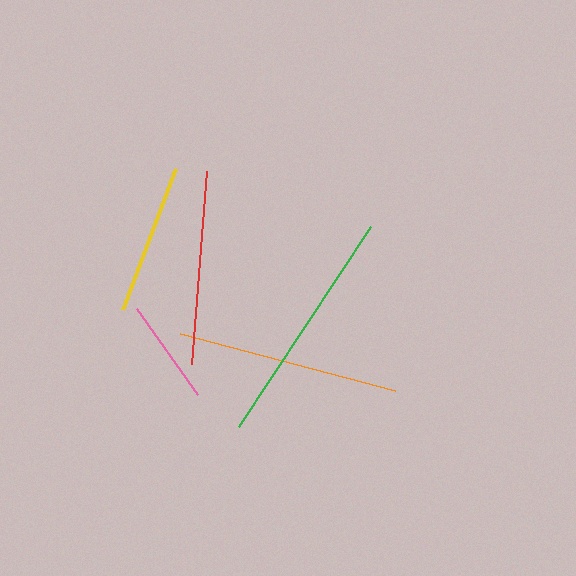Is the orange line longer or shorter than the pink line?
The orange line is longer than the pink line.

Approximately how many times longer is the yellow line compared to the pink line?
The yellow line is approximately 1.4 times the length of the pink line.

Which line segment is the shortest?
The pink line is the shortest at approximately 106 pixels.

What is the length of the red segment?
The red segment is approximately 194 pixels long.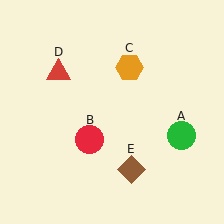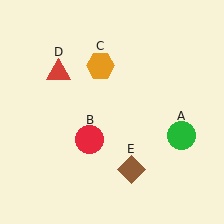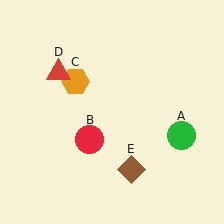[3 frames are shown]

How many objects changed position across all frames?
1 object changed position: orange hexagon (object C).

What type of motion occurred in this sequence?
The orange hexagon (object C) rotated counterclockwise around the center of the scene.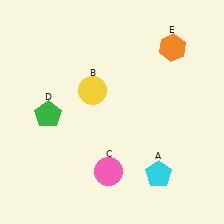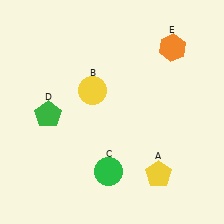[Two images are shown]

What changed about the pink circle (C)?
In Image 1, C is pink. In Image 2, it changed to green.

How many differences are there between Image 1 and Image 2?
There are 2 differences between the two images.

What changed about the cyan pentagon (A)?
In Image 1, A is cyan. In Image 2, it changed to yellow.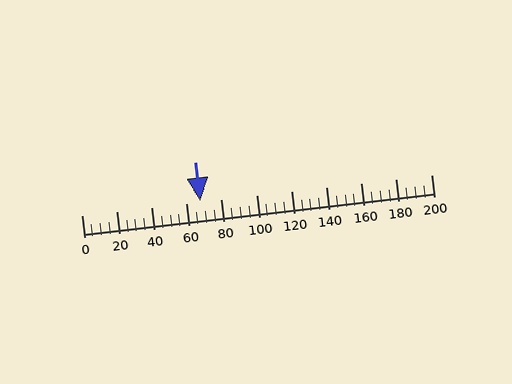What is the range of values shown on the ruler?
The ruler shows values from 0 to 200.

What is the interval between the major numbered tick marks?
The major tick marks are spaced 20 units apart.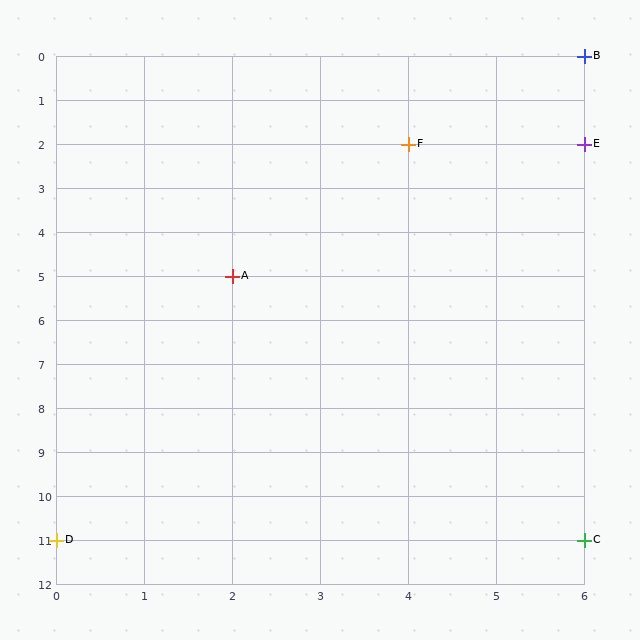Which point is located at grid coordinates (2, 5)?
Point A is at (2, 5).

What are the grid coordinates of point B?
Point B is at grid coordinates (6, 0).